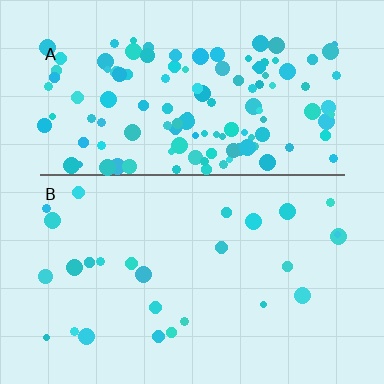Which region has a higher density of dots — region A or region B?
A (the top).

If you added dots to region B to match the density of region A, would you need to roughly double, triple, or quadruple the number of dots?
Approximately quadruple.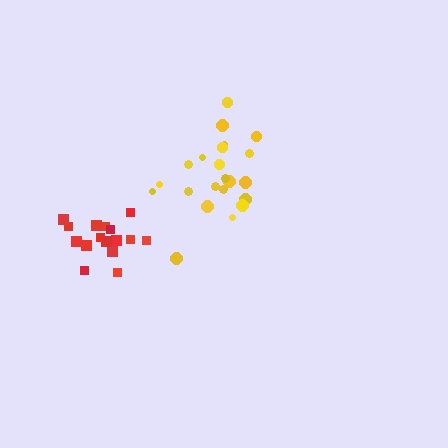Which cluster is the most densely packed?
Yellow.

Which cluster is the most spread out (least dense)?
Red.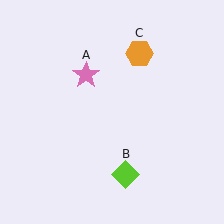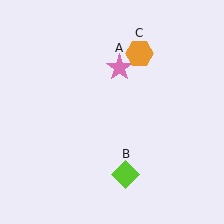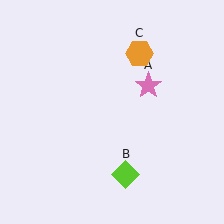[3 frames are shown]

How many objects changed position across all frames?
1 object changed position: pink star (object A).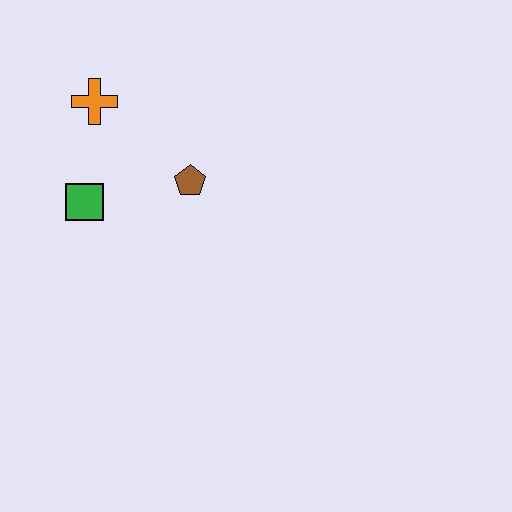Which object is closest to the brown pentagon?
The green square is closest to the brown pentagon.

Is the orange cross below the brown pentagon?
No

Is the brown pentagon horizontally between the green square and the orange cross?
No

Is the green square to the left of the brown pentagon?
Yes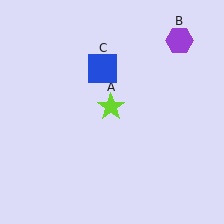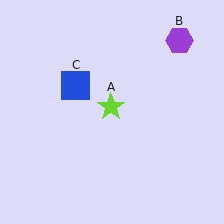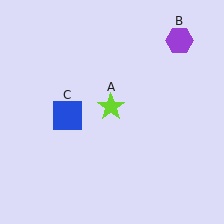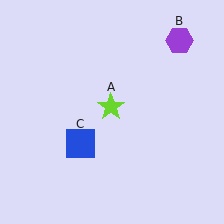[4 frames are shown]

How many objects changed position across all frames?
1 object changed position: blue square (object C).